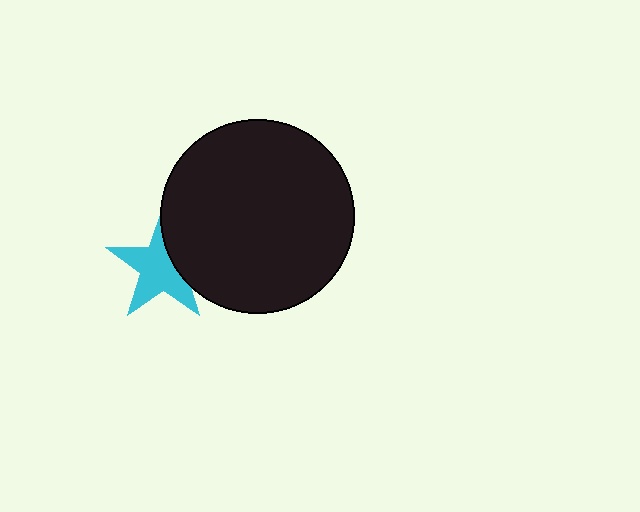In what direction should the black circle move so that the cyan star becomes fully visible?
The black circle should move right. That is the shortest direction to clear the overlap and leave the cyan star fully visible.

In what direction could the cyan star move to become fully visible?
The cyan star could move left. That would shift it out from behind the black circle entirely.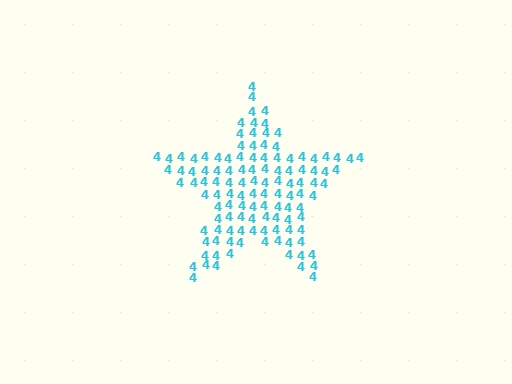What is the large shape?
The large shape is a star.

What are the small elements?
The small elements are digit 4's.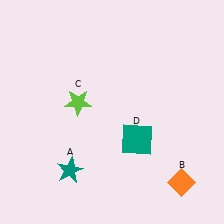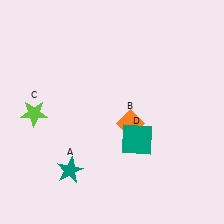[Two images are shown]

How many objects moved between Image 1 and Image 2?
2 objects moved between the two images.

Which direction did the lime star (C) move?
The lime star (C) moved left.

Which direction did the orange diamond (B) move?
The orange diamond (B) moved up.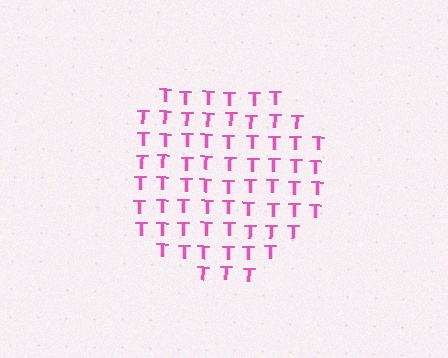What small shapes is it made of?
It is made of small letter T's.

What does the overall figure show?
The overall figure shows a circle.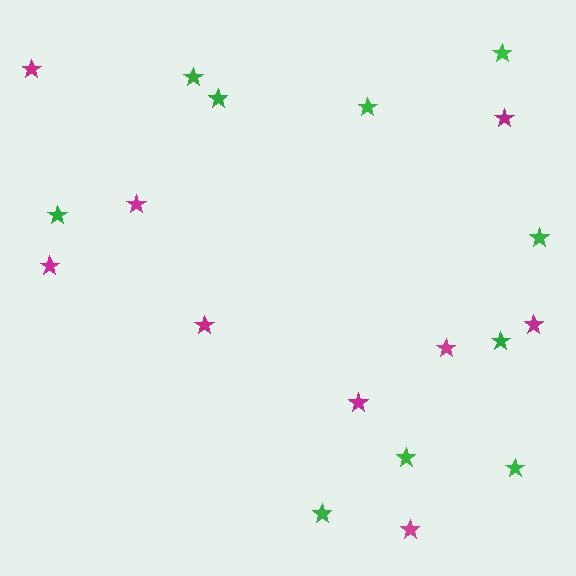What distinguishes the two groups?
There are 2 groups: one group of green stars (10) and one group of magenta stars (9).